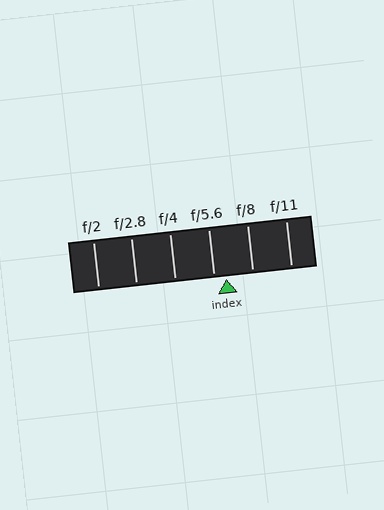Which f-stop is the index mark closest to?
The index mark is closest to f/5.6.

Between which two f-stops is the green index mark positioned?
The index mark is between f/5.6 and f/8.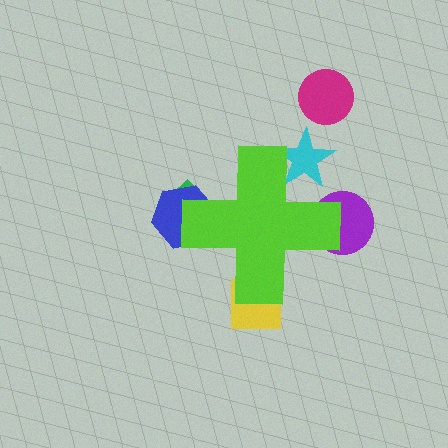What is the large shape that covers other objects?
A lime cross.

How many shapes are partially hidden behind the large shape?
5 shapes are partially hidden.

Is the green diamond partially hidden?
Yes, the green diamond is partially hidden behind the lime cross.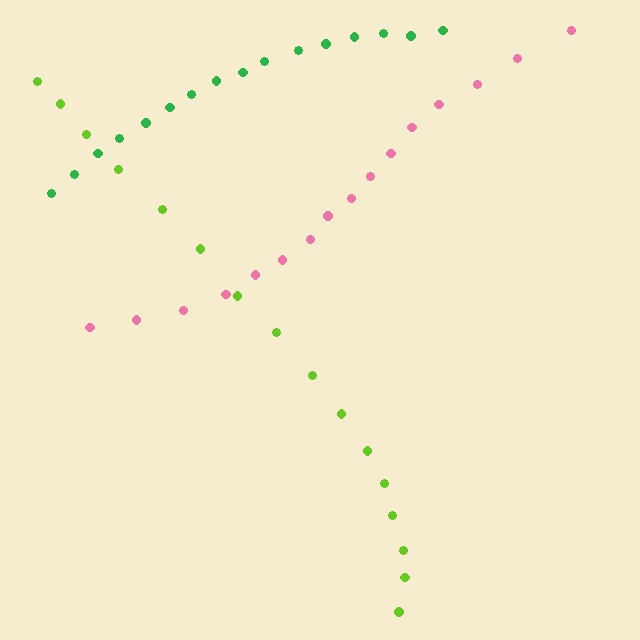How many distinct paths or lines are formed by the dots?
There are 3 distinct paths.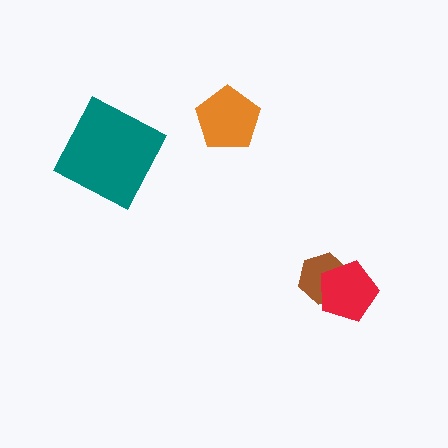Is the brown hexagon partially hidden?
Yes, it is partially covered by another shape.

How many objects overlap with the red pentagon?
1 object overlaps with the red pentagon.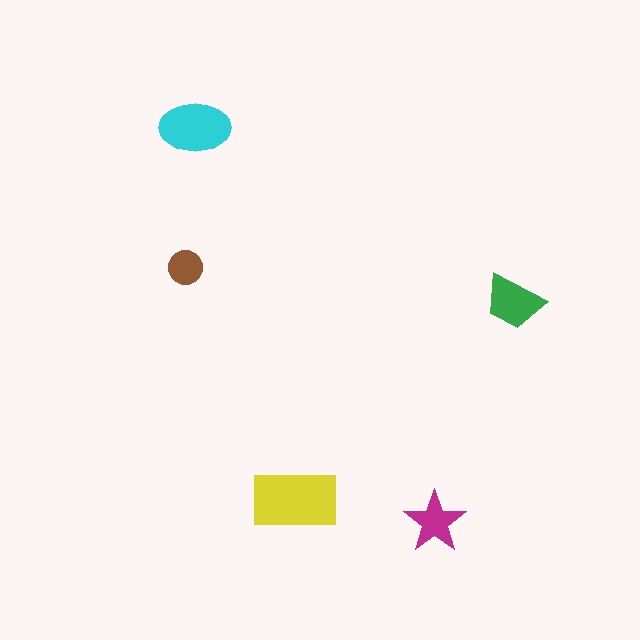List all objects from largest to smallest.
The yellow rectangle, the cyan ellipse, the green trapezoid, the magenta star, the brown circle.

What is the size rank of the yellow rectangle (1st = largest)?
1st.